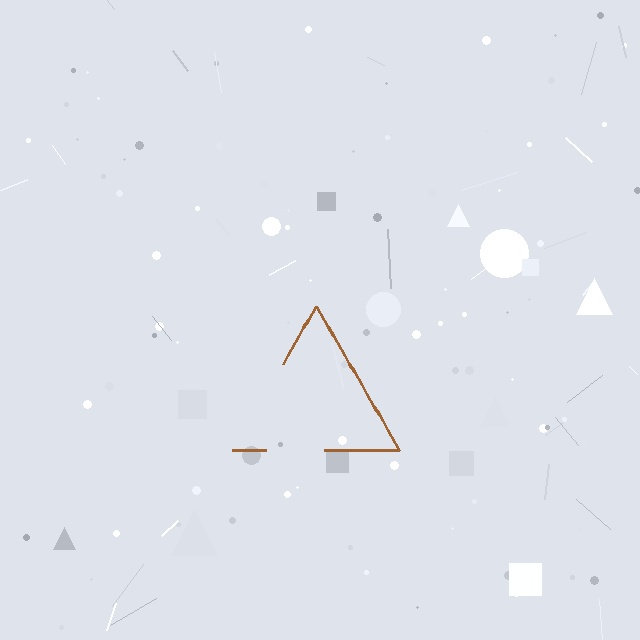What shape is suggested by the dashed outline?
The dashed outline suggests a triangle.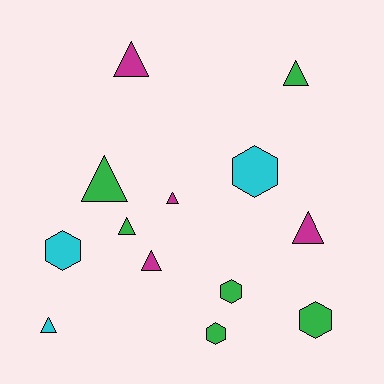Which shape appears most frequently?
Triangle, with 8 objects.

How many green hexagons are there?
There are 3 green hexagons.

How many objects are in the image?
There are 13 objects.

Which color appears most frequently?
Green, with 6 objects.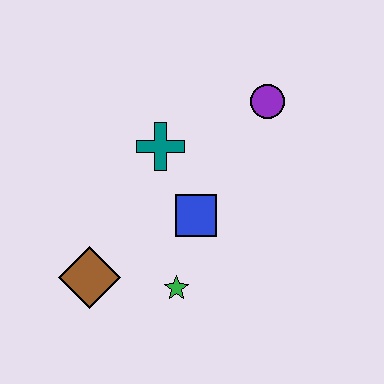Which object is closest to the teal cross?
The blue square is closest to the teal cross.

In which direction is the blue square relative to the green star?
The blue square is above the green star.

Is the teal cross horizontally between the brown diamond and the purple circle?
Yes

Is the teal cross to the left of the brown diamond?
No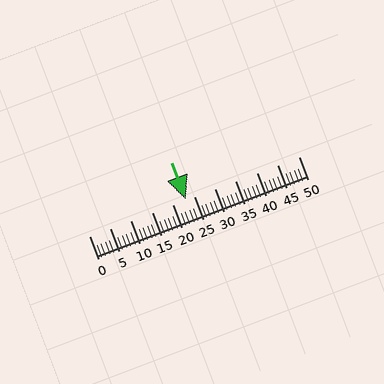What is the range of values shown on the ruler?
The ruler shows values from 0 to 50.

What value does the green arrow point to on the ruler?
The green arrow points to approximately 23.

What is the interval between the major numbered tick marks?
The major tick marks are spaced 5 units apart.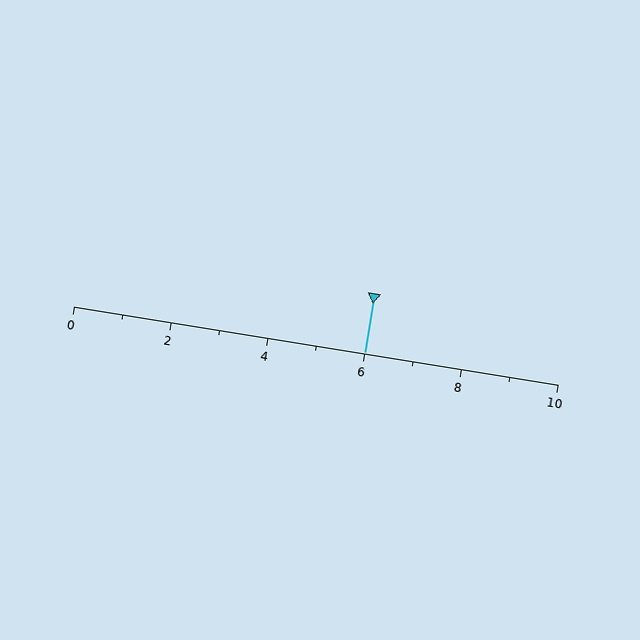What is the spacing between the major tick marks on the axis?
The major ticks are spaced 2 apart.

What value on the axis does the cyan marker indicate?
The marker indicates approximately 6.